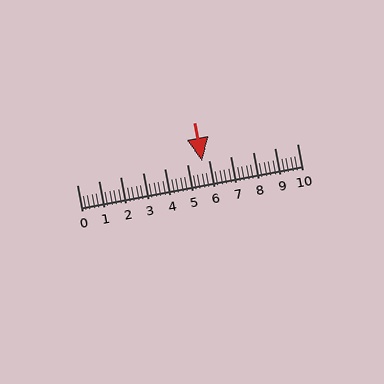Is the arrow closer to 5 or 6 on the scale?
The arrow is closer to 6.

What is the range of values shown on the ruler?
The ruler shows values from 0 to 10.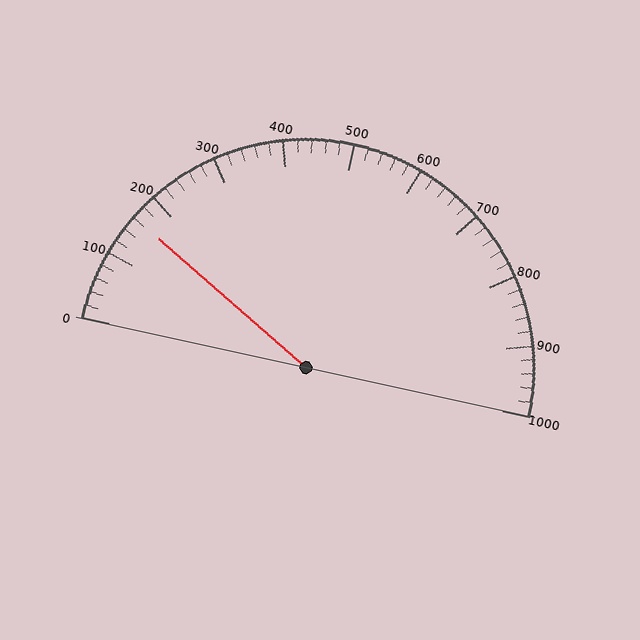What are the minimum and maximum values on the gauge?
The gauge ranges from 0 to 1000.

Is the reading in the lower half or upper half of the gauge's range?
The reading is in the lower half of the range (0 to 1000).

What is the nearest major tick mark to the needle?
The nearest major tick mark is 200.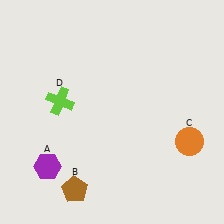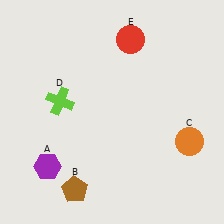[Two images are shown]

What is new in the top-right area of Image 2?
A red circle (E) was added in the top-right area of Image 2.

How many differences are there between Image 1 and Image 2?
There is 1 difference between the two images.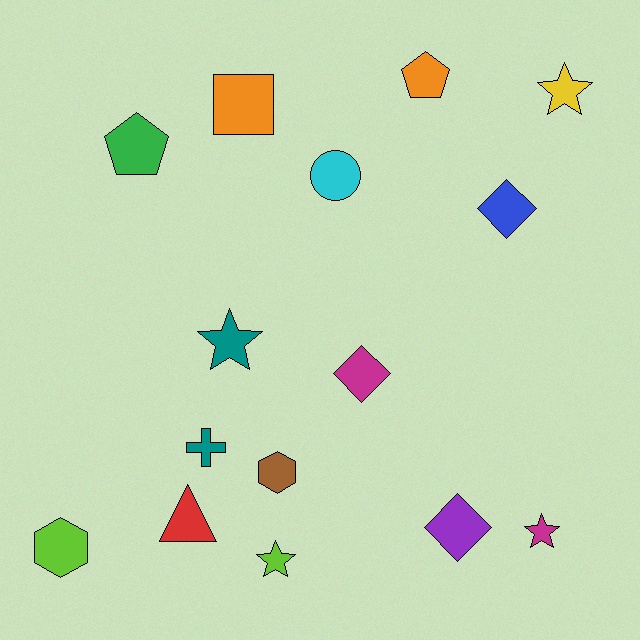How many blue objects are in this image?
There is 1 blue object.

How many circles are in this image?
There is 1 circle.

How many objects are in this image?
There are 15 objects.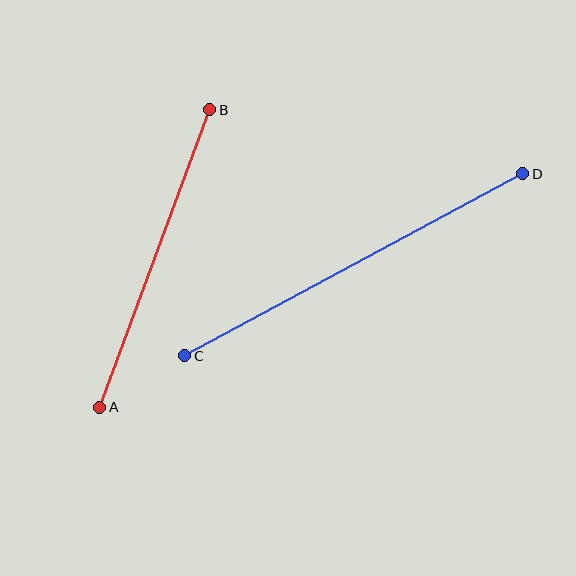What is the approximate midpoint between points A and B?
The midpoint is at approximately (155, 258) pixels.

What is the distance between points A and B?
The distance is approximately 317 pixels.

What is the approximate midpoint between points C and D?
The midpoint is at approximately (354, 265) pixels.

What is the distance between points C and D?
The distance is approximately 384 pixels.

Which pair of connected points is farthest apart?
Points C and D are farthest apart.